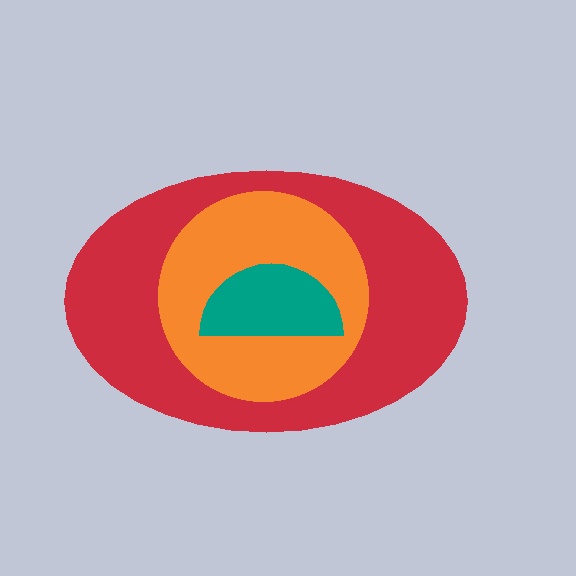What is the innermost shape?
The teal semicircle.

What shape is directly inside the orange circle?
The teal semicircle.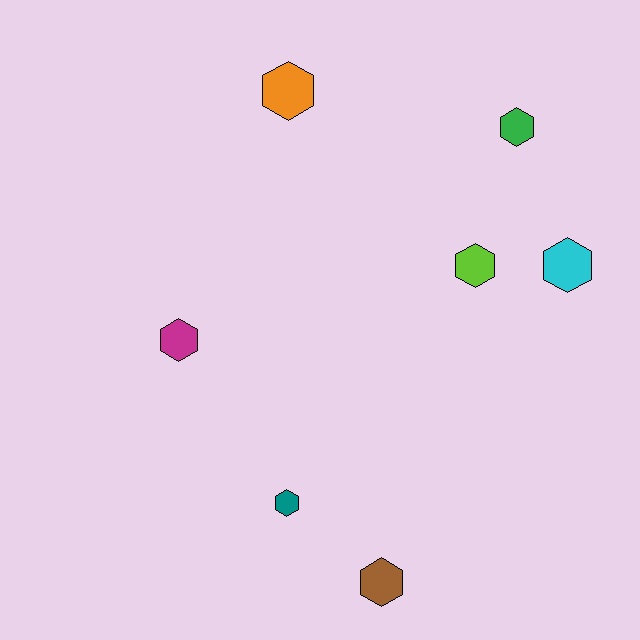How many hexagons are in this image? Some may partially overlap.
There are 7 hexagons.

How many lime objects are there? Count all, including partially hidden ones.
There is 1 lime object.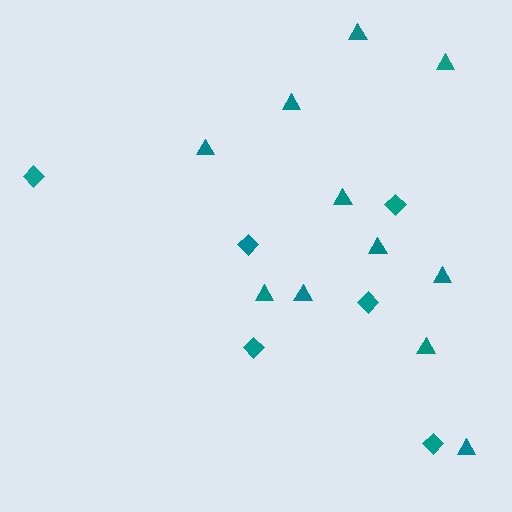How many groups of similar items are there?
There are 2 groups: one group of triangles (11) and one group of diamonds (6).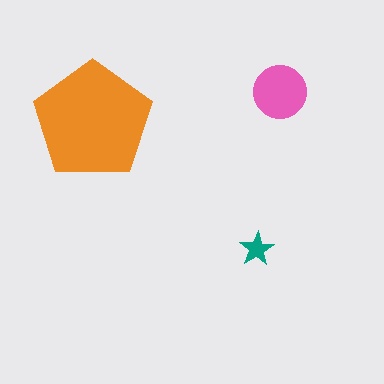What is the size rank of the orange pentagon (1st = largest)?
1st.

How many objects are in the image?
There are 3 objects in the image.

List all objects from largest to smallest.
The orange pentagon, the pink circle, the teal star.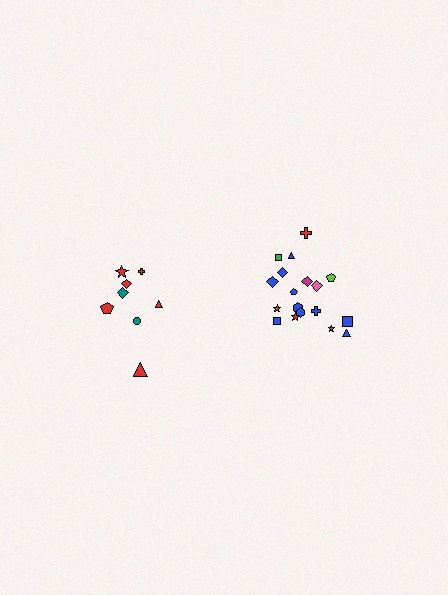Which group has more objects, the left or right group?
The right group.